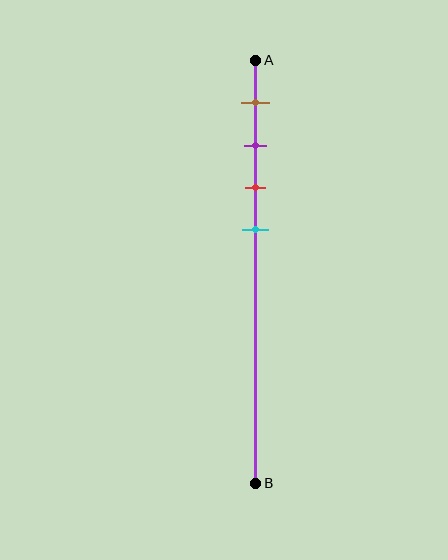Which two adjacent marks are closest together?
The purple and red marks are the closest adjacent pair.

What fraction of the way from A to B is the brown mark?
The brown mark is approximately 10% (0.1) of the way from A to B.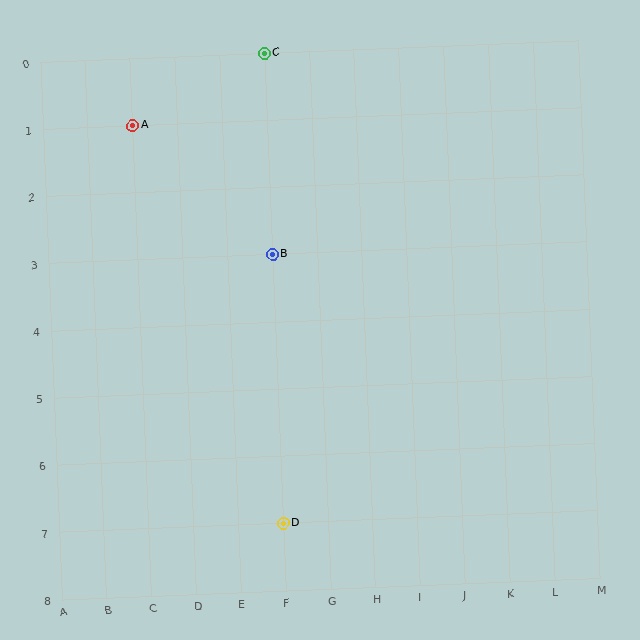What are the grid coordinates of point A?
Point A is at grid coordinates (C, 1).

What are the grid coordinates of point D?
Point D is at grid coordinates (F, 7).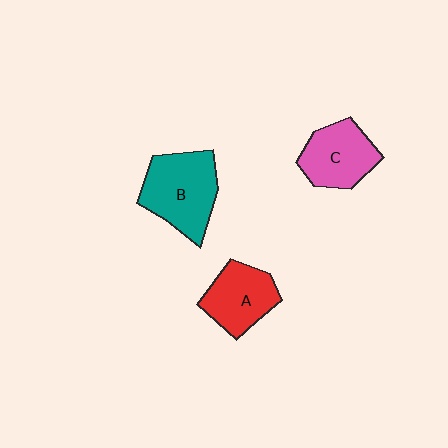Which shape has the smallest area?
Shape A (red).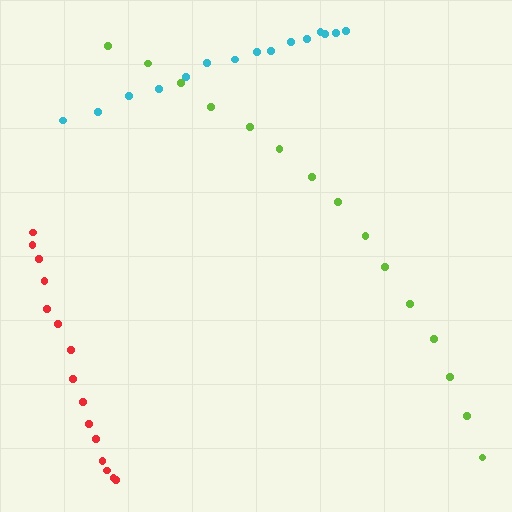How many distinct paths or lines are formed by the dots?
There are 3 distinct paths.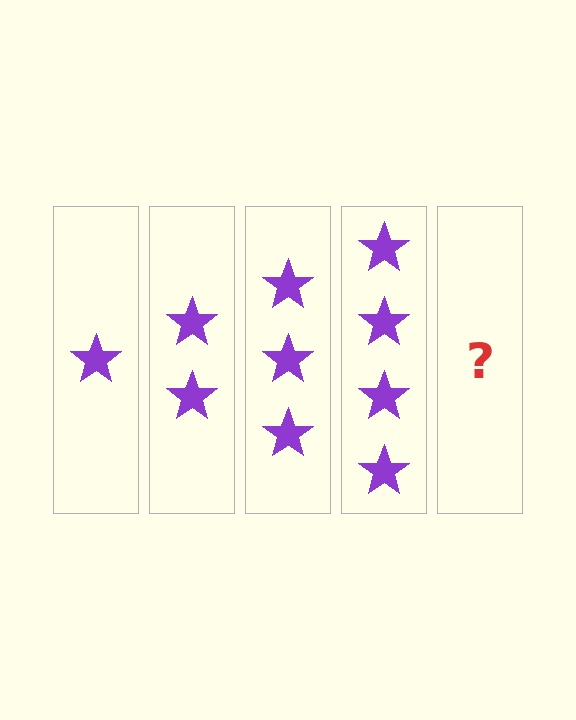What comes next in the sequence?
The next element should be 5 stars.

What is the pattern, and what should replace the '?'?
The pattern is that each step adds one more star. The '?' should be 5 stars.